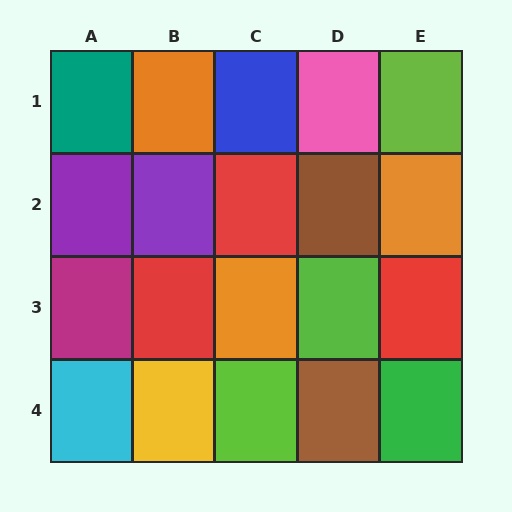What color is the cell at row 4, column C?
Lime.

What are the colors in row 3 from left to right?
Magenta, red, orange, lime, red.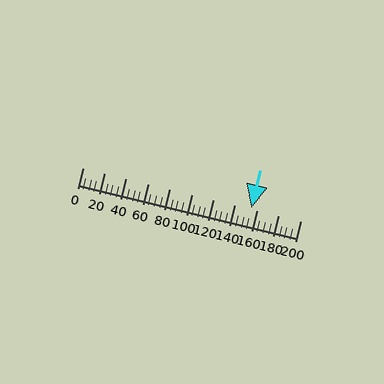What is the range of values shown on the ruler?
The ruler shows values from 0 to 200.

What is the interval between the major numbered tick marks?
The major tick marks are spaced 20 units apart.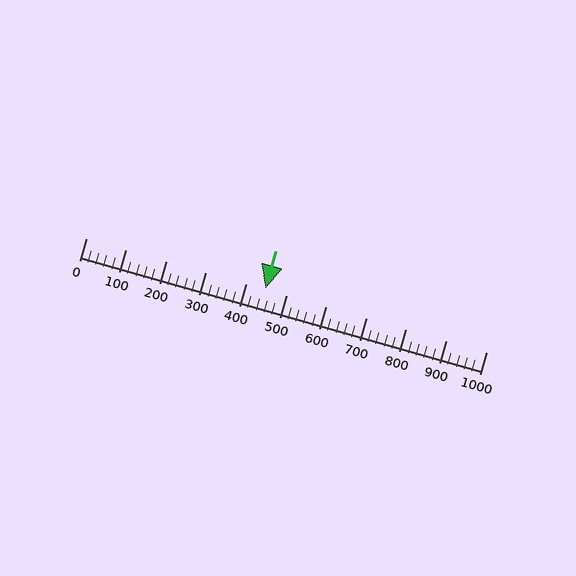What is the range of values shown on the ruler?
The ruler shows values from 0 to 1000.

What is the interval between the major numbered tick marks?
The major tick marks are spaced 100 units apart.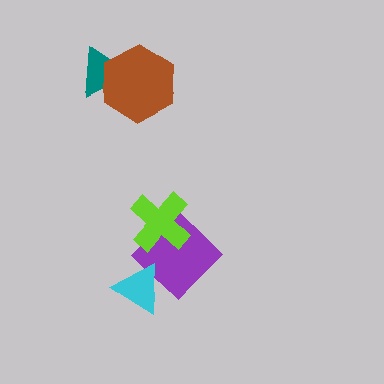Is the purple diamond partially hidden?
Yes, it is partially covered by another shape.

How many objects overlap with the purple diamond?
2 objects overlap with the purple diamond.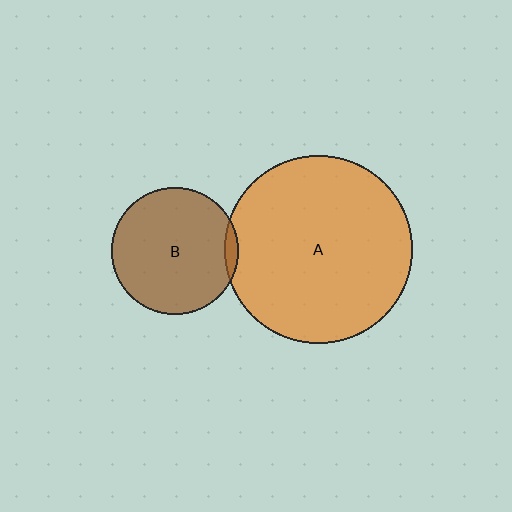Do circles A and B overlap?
Yes.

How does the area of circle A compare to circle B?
Approximately 2.2 times.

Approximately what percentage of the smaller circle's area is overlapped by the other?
Approximately 5%.